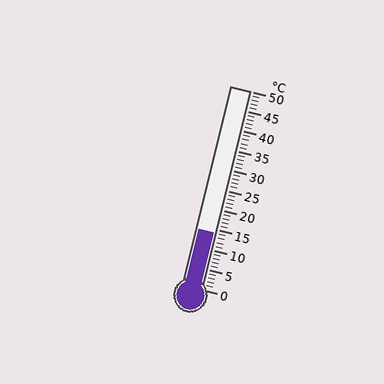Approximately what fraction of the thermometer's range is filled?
The thermometer is filled to approximately 30% of its range.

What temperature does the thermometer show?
The thermometer shows approximately 14°C.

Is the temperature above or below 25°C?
The temperature is below 25°C.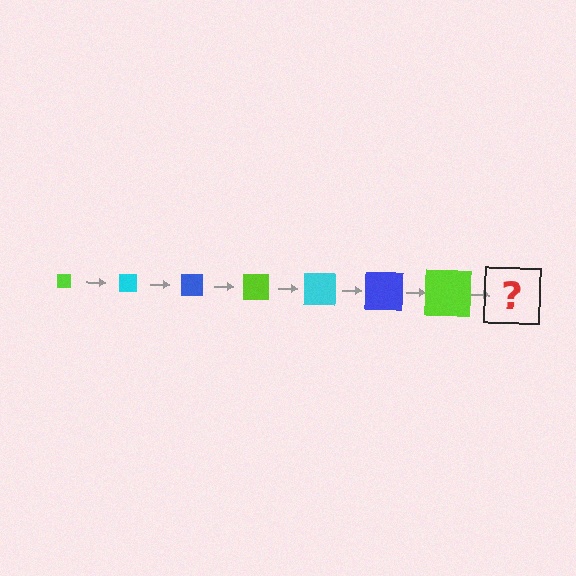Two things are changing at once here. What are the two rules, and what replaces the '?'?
The two rules are that the square grows larger each step and the color cycles through lime, cyan, and blue. The '?' should be a cyan square, larger than the previous one.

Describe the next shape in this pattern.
It should be a cyan square, larger than the previous one.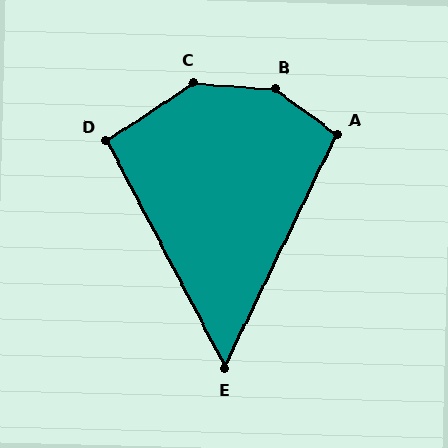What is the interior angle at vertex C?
Approximately 142 degrees (obtuse).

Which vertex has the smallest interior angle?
E, at approximately 53 degrees.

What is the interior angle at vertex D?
Approximately 96 degrees (obtuse).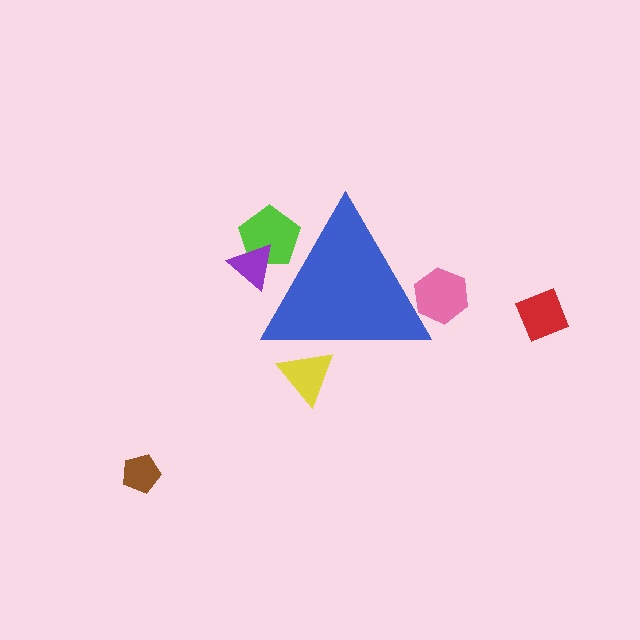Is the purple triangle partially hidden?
Yes, the purple triangle is partially hidden behind the blue triangle.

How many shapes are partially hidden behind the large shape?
4 shapes are partially hidden.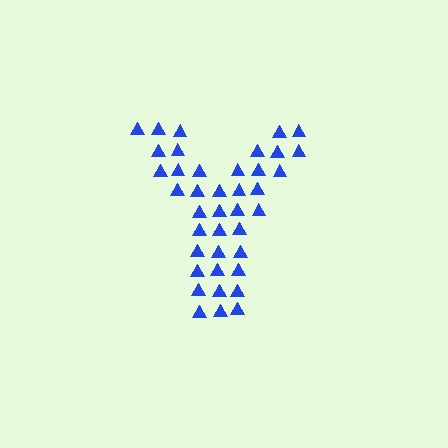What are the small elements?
The small elements are triangles.